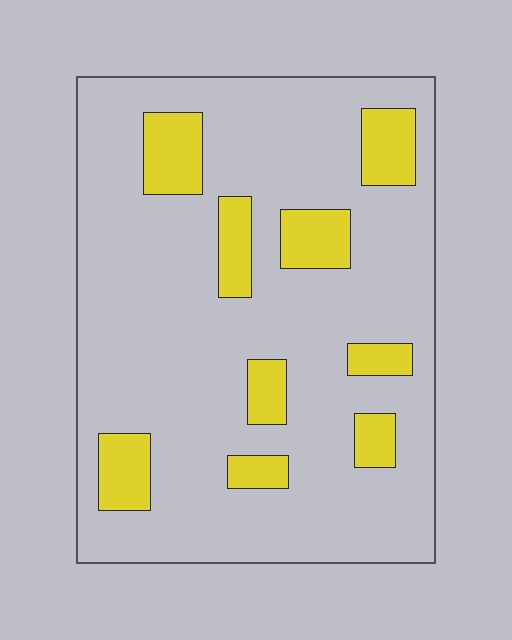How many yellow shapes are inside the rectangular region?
9.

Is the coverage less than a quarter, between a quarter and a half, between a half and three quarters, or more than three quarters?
Less than a quarter.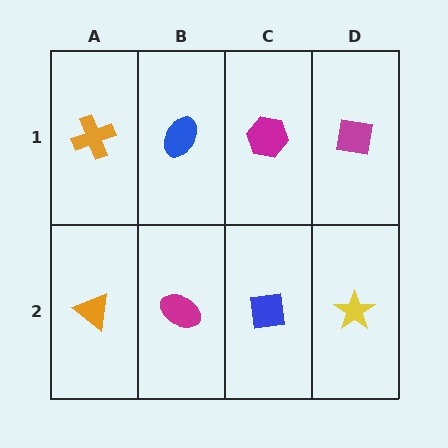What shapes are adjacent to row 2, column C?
A magenta hexagon (row 1, column C), a magenta ellipse (row 2, column B), a yellow star (row 2, column D).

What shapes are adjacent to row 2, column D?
A magenta square (row 1, column D), a blue square (row 2, column C).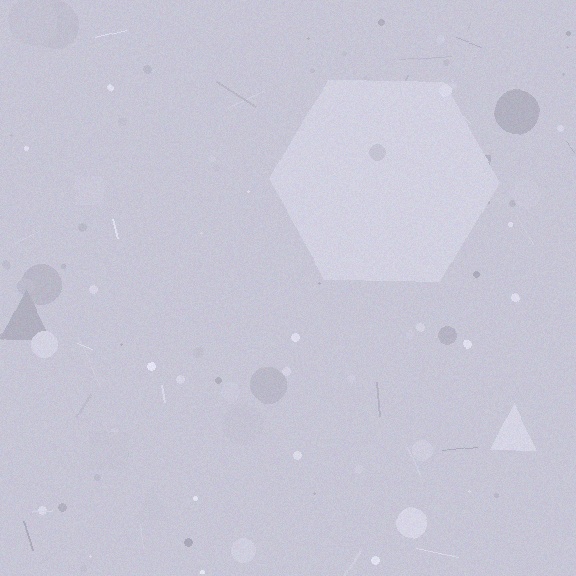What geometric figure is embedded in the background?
A hexagon is embedded in the background.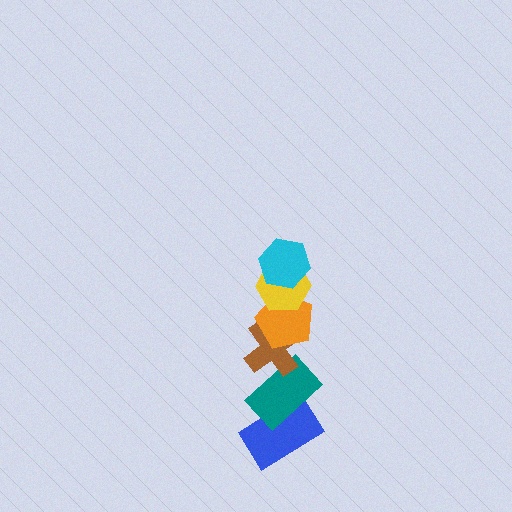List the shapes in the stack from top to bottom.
From top to bottom: the cyan hexagon, the yellow hexagon, the orange pentagon, the brown cross, the teal rectangle, the blue rectangle.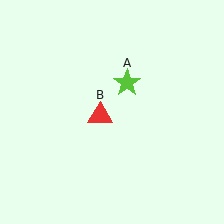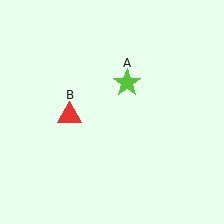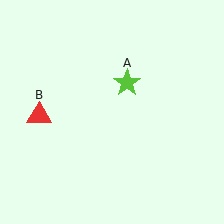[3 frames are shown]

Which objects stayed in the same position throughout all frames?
Lime star (object A) remained stationary.